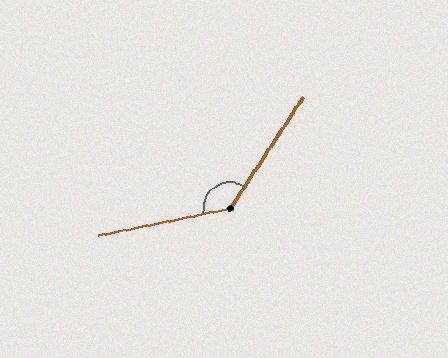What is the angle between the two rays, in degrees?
Approximately 135 degrees.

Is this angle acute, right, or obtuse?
It is obtuse.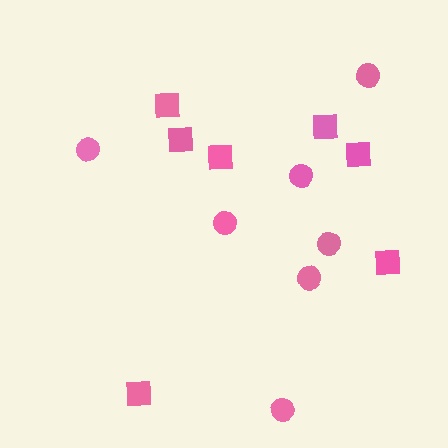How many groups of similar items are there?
There are 2 groups: one group of squares (7) and one group of circles (7).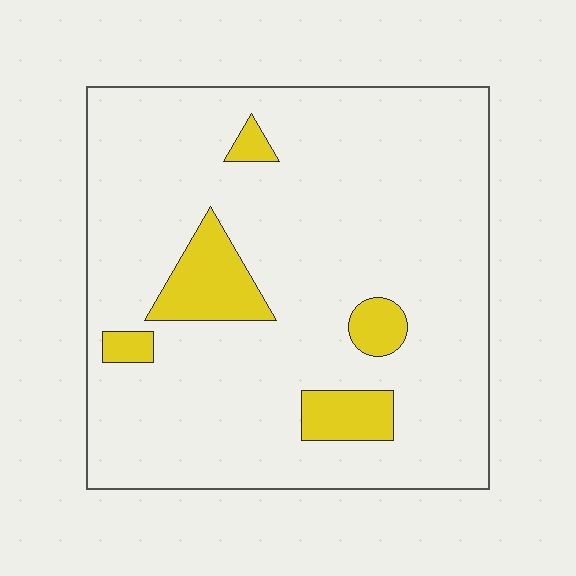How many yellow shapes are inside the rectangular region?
5.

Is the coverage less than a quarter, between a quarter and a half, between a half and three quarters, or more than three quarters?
Less than a quarter.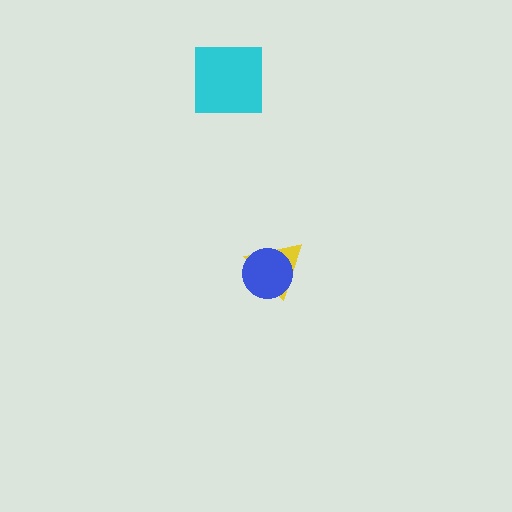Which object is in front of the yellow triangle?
The blue circle is in front of the yellow triangle.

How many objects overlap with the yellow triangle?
1 object overlaps with the yellow triangle.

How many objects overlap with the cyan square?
0 objects overlap with the cyan square.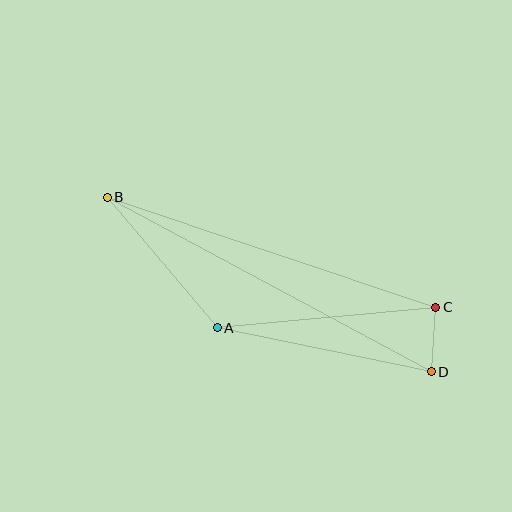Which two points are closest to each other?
Points C and D are closest to each other.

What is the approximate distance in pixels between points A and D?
The distance between A and D is approximately 218 pixels.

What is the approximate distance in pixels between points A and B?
The distance between A and B is approximately 171 pixels.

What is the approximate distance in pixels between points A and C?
The distance between A and C is approximately 219 pixels.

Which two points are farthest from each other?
Points B and D are farthest from each other.